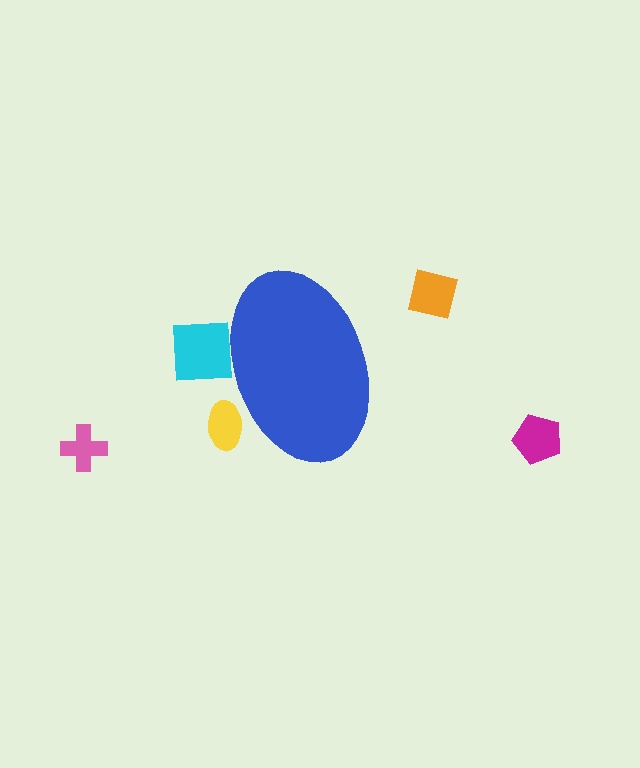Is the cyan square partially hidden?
Yes, the cyan square is partially hidden behind the blue ellipse.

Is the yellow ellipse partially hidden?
Yes, the yellow ellipse is partially hidden behind the blue ellipse.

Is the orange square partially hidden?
No, the orange square is fully visible.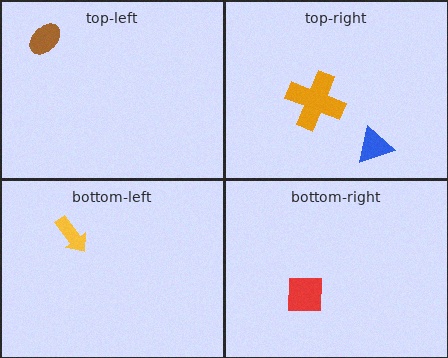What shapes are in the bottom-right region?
The red square.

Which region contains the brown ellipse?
The top-left region.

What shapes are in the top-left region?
The brown ellipse.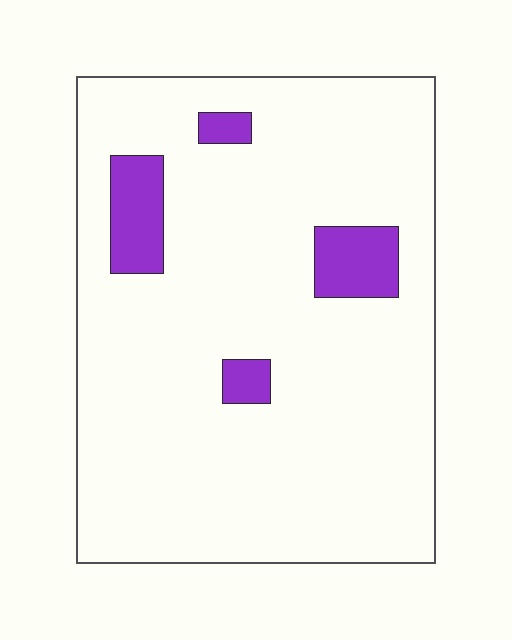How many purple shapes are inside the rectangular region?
4.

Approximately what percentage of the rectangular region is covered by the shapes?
Approximately 10%.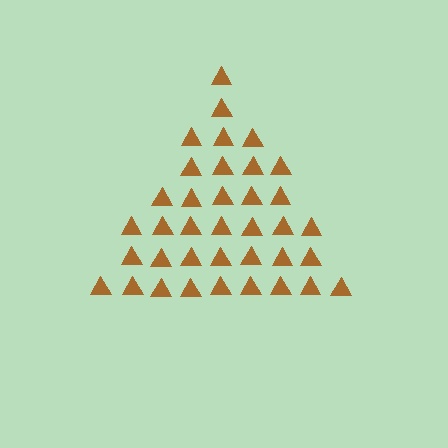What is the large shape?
The large shape is a triangle.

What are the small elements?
The small elements are triangles.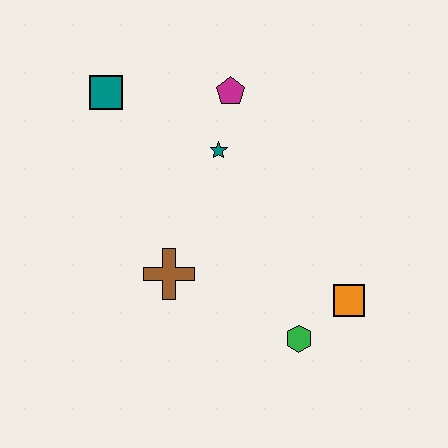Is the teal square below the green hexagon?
No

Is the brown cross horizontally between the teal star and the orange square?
No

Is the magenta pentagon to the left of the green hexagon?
Yes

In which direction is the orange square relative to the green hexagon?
The orange square is to the right of the green hexagon.